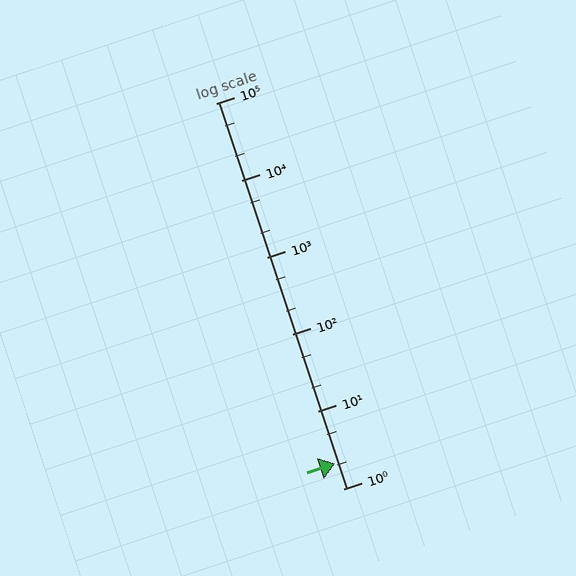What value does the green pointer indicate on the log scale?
The pointer indicates approximately 2.1.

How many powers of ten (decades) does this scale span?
The scale spans 5 decades, from 1 to 100000.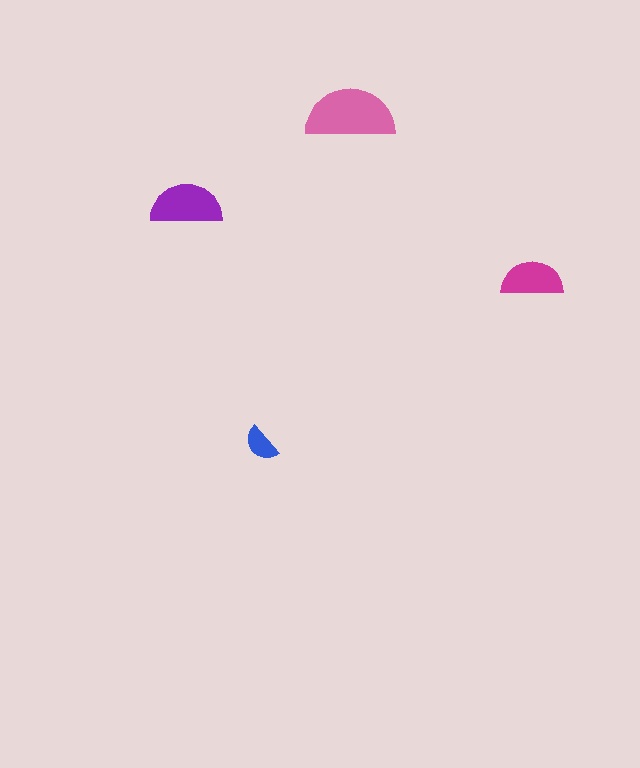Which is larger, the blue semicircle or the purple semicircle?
The purple one.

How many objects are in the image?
There are 4 objects in the image.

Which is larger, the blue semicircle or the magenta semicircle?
The magenta one.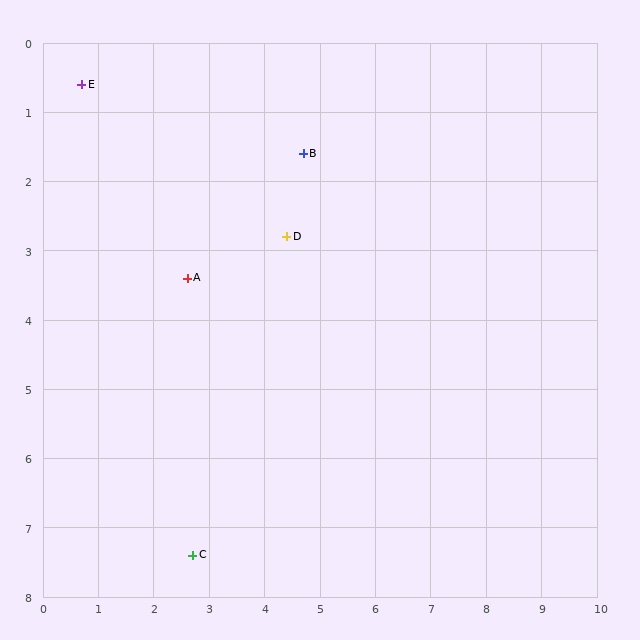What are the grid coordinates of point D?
Point D is at approximately (4.4, 2.8).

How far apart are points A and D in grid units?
Points A and D are about 1.9 grid units apart.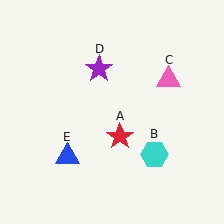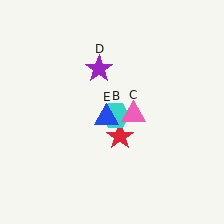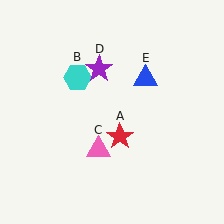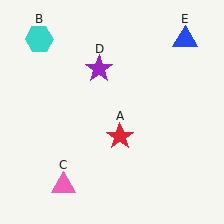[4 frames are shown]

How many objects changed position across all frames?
3 objects changed position: cyan hexagon (object B), pink triangle (object C), blue triangle (object E).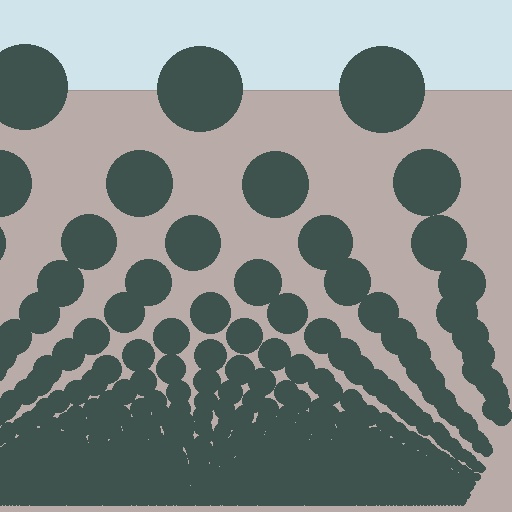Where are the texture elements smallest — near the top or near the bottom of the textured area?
Near the bottom.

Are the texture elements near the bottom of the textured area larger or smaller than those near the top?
Smaller. The gradient is inverted — elements near the bottom are smaller and denser.